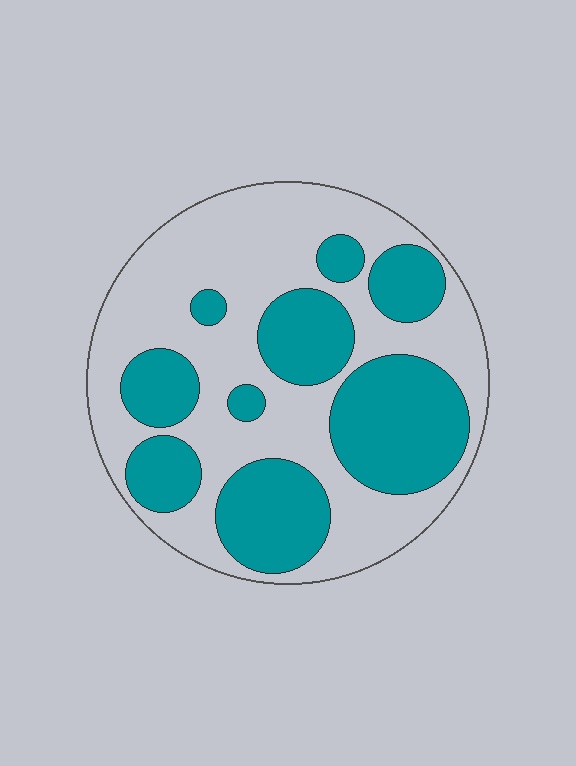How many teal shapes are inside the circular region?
9.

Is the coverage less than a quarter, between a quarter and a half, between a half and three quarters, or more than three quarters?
Between a quarter and a half.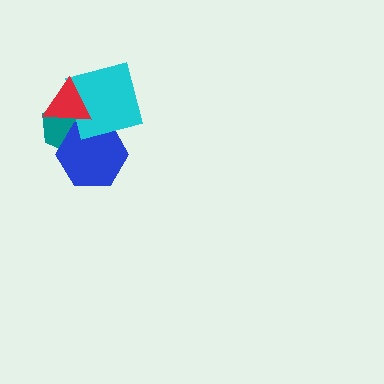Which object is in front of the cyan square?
The red triangle is in front of the cyan square.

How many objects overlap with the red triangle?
3 objects overlap with the red triangle.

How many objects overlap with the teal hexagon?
3 objects overlap with the teal hexagon.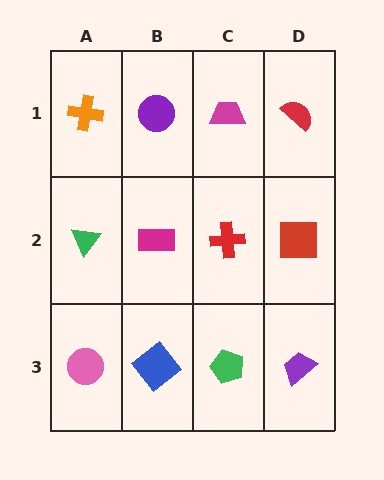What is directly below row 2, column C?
A green pentagon.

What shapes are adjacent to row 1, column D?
A red square (row 2, column D), a magenta trapezoid (row 1, column C).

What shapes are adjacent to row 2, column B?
A purple circle (row 1, column B), a blue diamond (row 3, column B), a green triangle (row 2, column A), a red cross (row 2, column C).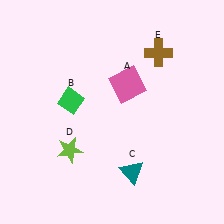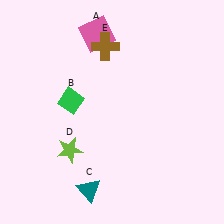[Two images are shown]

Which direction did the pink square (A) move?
The pink square (A) moved up.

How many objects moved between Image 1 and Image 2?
3 objects moved between the two images.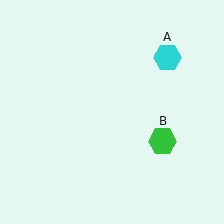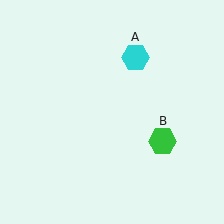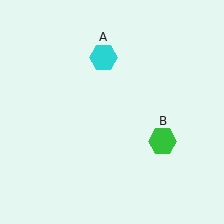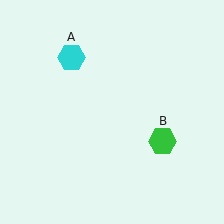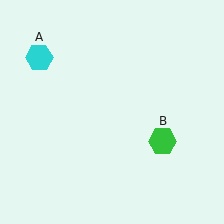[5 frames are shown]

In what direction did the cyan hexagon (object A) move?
The cyan hexagon (object A) moved left.